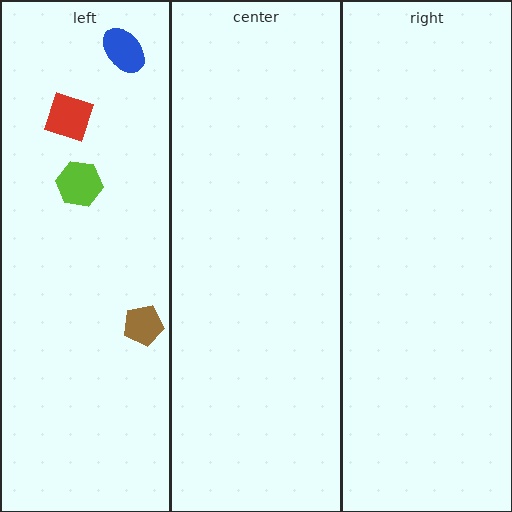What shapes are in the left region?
The brown pentagon, the lime hexagon, the blue ellipse, the red square.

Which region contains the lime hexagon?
The left region.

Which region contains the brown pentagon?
The left region.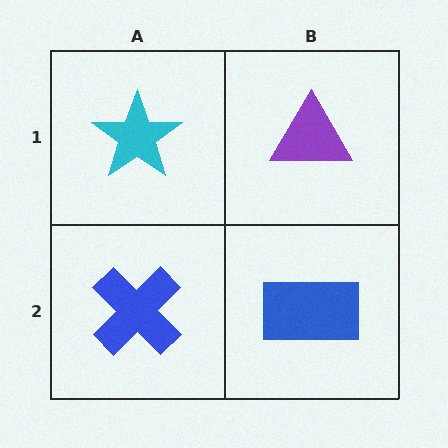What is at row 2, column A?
A blue cross.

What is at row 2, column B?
A blue rectangle.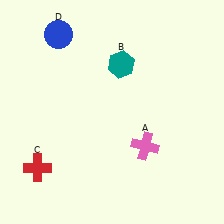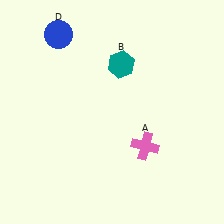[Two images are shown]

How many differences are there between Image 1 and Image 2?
There is 1 difference between the two images.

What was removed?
The red cross (C) was removed in Image 2.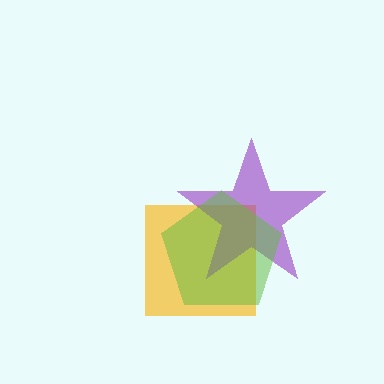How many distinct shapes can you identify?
There are 3 distinct shapes: a yellow square, a purple star, a lime pentagon.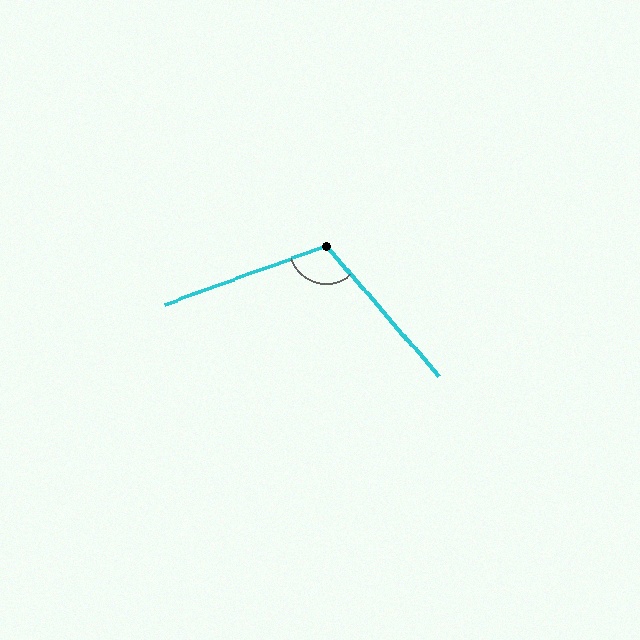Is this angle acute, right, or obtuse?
It is obtuse.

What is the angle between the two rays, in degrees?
Approximately 111 degrees.